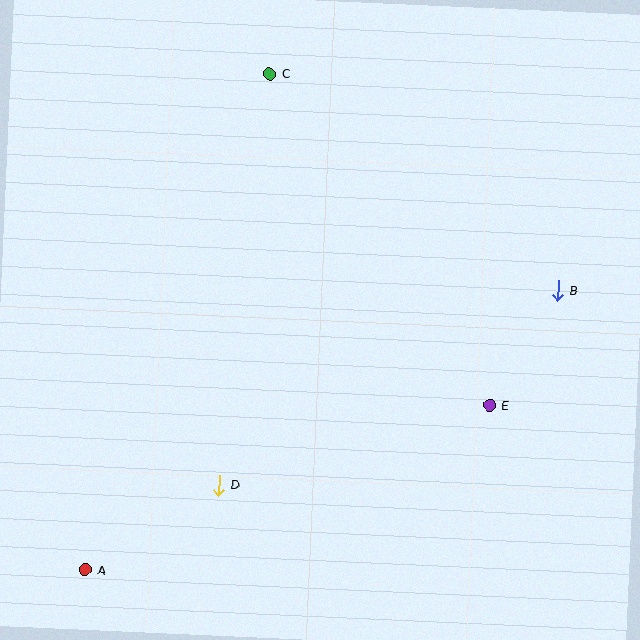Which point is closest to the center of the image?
Point E at (490, 406) is closest to the center.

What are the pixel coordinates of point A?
Point A is at (86, 570).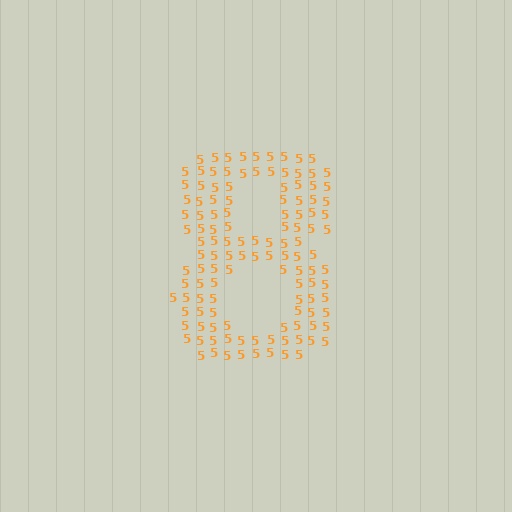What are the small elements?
The small elements are digit 5's.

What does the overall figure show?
The overall figure shows the digit 8.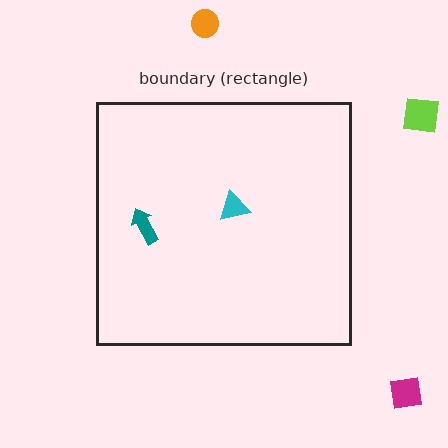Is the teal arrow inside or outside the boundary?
Inside.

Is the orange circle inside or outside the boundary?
Outside.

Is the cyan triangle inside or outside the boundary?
Inside.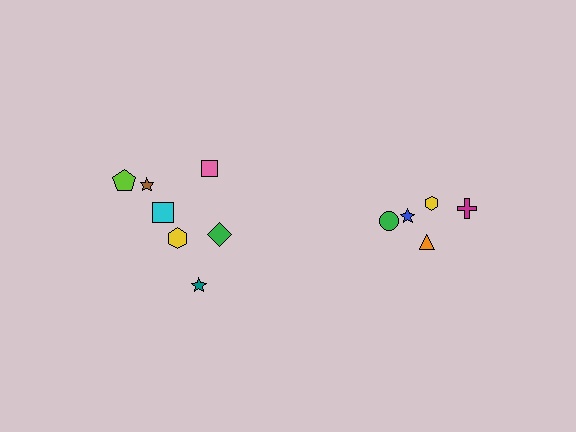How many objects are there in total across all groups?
There are 12 objects.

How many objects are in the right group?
There are 5 objects.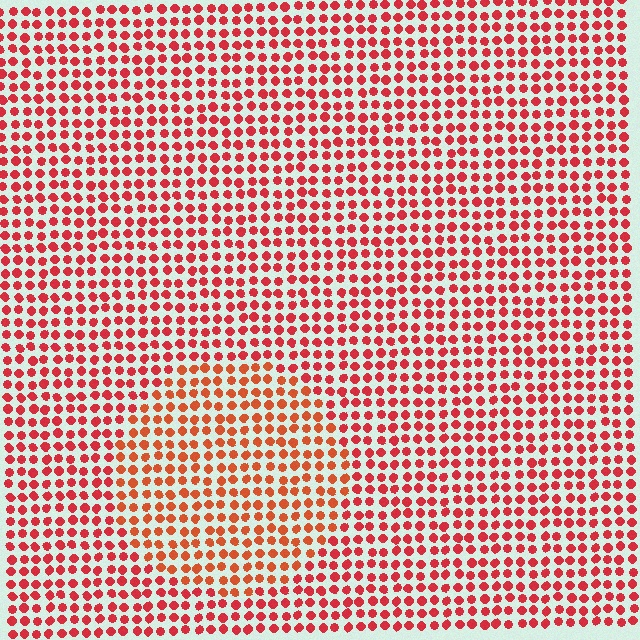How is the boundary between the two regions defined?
The boundary is defined purely by a slight shift in hue (about 20 degrees). Spacing, size, and orientation are identical on both sides.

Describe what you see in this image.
The image is filled with small red elements in a uniform arrangement. A circle-shaped region is visible where the elements are tinted to a slightly different hue, forming a subtle color boundary.